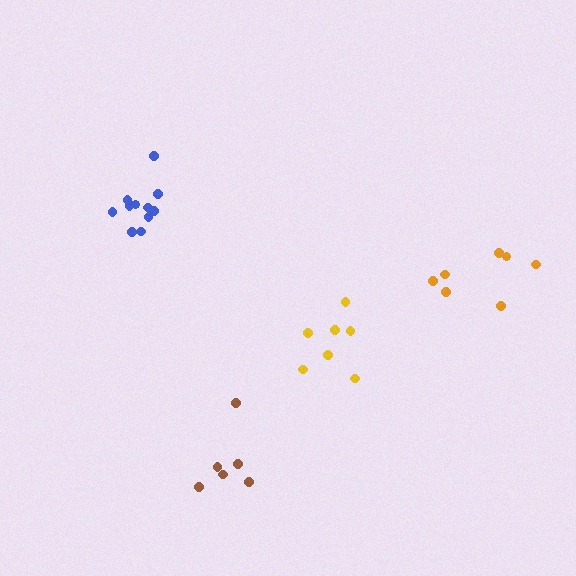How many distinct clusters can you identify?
There are 4 distinct clusters.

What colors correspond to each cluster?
The clusters are colored: orange, blue, brown, yellow.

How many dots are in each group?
Group 1: 7 dots, Group 2: 11 dots, Group 3: 6 dots, Group 4: 7 dots (31 total).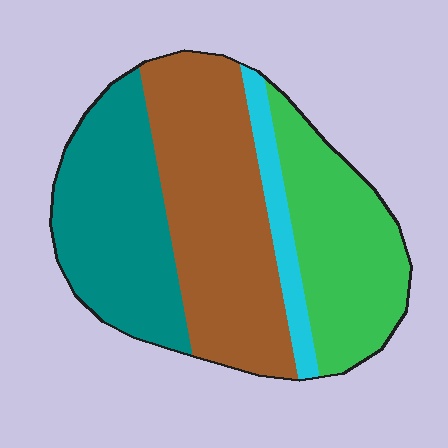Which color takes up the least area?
Cyan, at roughly 10%.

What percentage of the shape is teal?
Teal covers 29% of the shape.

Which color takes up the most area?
Brown, at roughly 35%.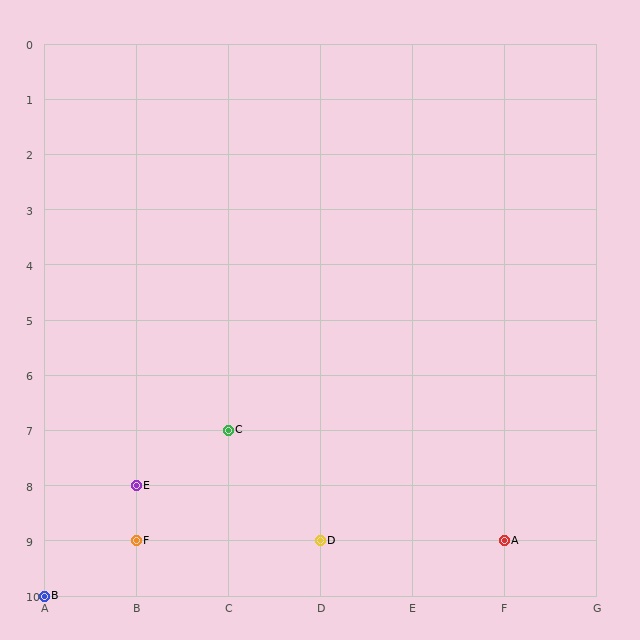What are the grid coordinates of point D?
Point D is at grid coordinates (D, 9).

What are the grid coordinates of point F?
Point F is at grid coordinates (B, 9).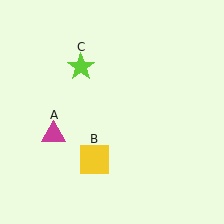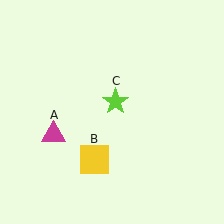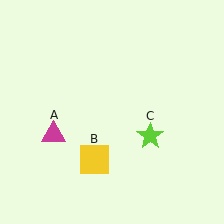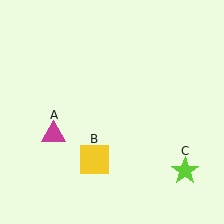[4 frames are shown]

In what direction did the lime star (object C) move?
The lime star (object C) moved down and to the right.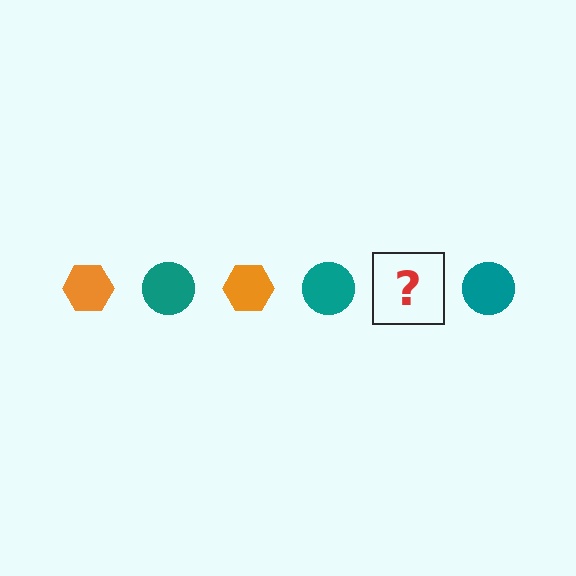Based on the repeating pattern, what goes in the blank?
The blank should be an orange hexagon.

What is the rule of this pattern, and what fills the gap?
The rule is that the pattern alternates between orange hexagon and teal circle. The gap should be filled with an orange hexagon.